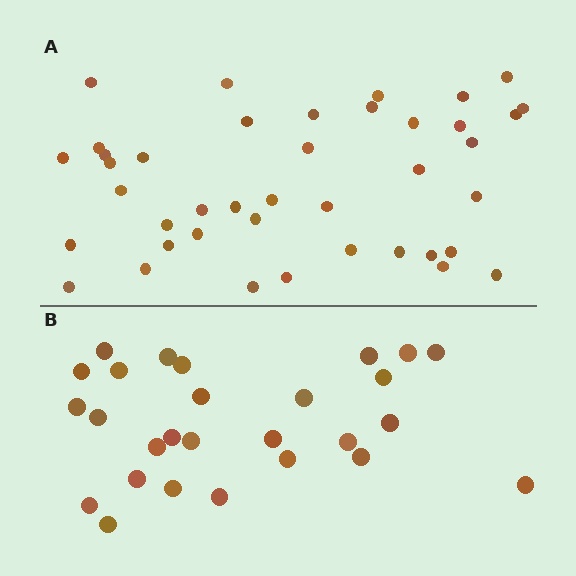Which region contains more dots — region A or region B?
Region A (the top region) has more dots.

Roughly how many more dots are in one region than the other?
Region A has approximately 15 more dots than region B.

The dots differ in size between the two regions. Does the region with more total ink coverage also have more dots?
No. Region B has more total ink coverage because its dots are larger, but region A actually contains more individual dots. Total area can be misleading — the number of items is what matters here.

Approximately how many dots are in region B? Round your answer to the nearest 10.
About 30 dots. (The exact count is 27, which rounds to 30.)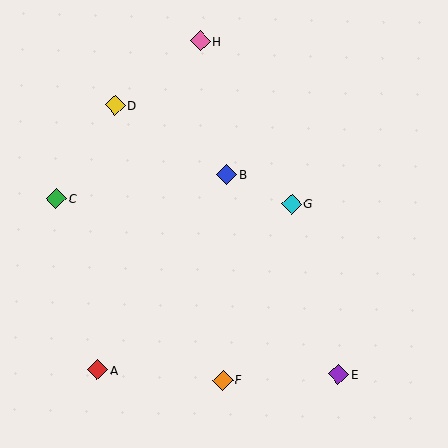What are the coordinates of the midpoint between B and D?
The midpoint between B and D is at (171, 140).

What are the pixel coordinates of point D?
Point D is at (115, 105).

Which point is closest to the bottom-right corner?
Point E is closest to the bottom-right corner.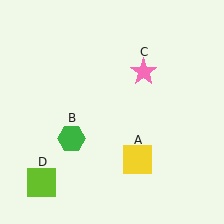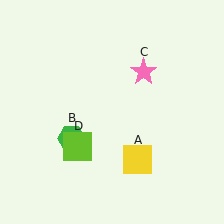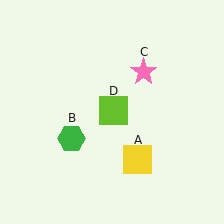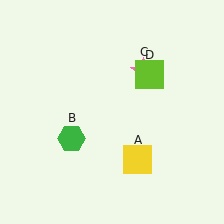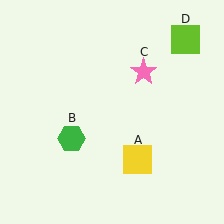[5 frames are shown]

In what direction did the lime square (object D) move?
The lime square (object D) moved up and to the right.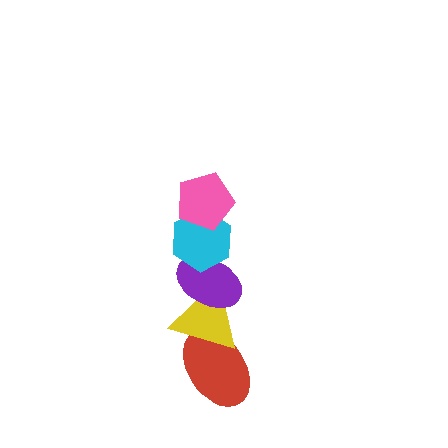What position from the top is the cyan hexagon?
The cyan hexagon is 2nd from the top.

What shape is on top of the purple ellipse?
The cyan hexagon is on top of the purple ellipse.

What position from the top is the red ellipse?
The red ellipse is 5th from the top.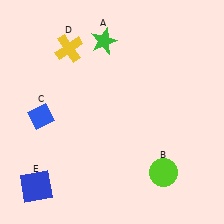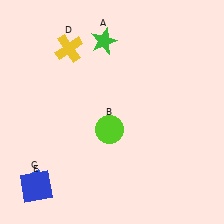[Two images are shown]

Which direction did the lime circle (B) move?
The lime circle (B) moved left.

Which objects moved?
The objects that moved are: the lime circle (B), the blue diamond (C).